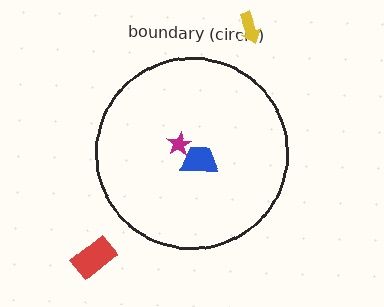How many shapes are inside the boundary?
2 inside, 2 outside.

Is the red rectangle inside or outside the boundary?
Outside.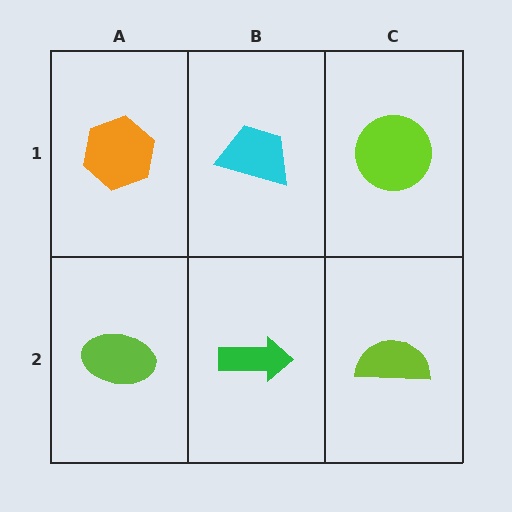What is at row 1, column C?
A lime circle.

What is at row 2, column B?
A green arrow.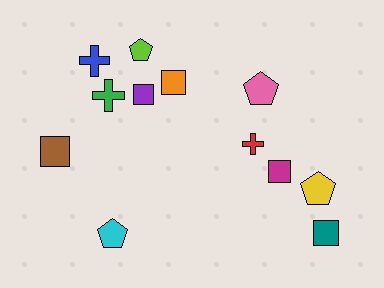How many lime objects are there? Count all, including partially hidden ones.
There is 1 lime object.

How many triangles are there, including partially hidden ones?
There are no triangles.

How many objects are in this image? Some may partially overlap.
There are 12 objects.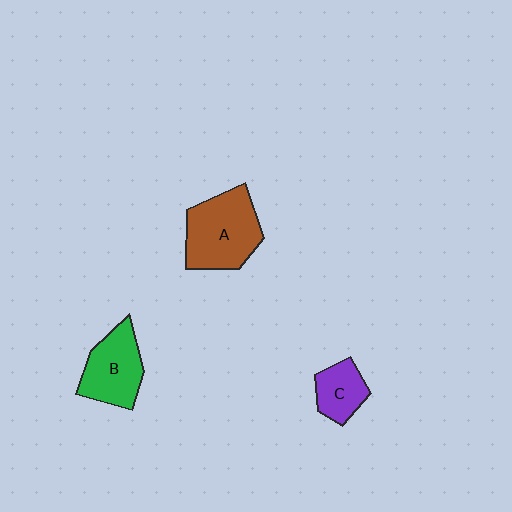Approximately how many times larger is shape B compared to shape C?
Approximately 1.6 times.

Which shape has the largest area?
Shape A (brown).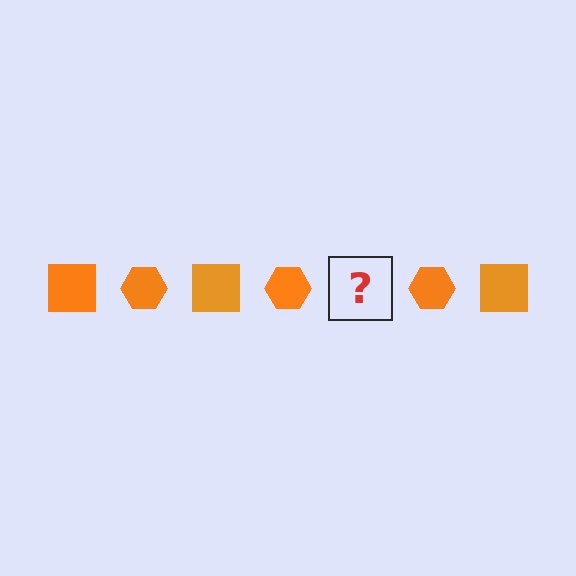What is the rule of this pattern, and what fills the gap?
The rule is that the pattern cycles through square, hexagon shapes in orange. The gap should be filled with an orange square.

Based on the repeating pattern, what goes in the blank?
The blank should be an orange square.